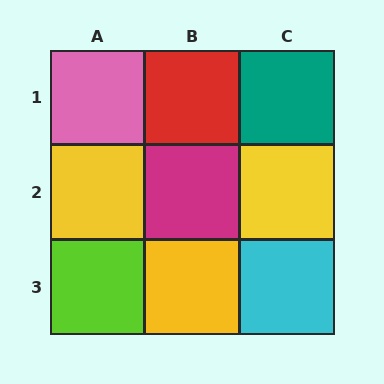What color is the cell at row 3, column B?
Yellow.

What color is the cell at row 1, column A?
Pink.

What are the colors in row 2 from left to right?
Yellow, magenta, yellow.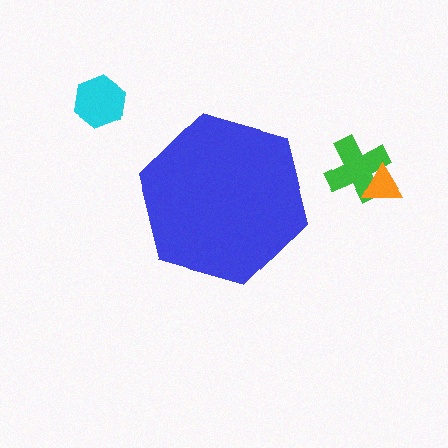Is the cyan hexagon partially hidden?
No, the cyan hexagon is fully visible.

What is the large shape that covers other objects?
A blue hexagon.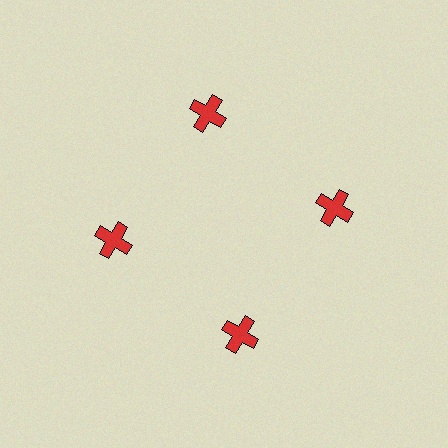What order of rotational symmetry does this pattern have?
This pattern has 4-fold rotational symmetry.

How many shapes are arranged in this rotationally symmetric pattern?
There are 4 shapes, arranged in 4 groups of 1.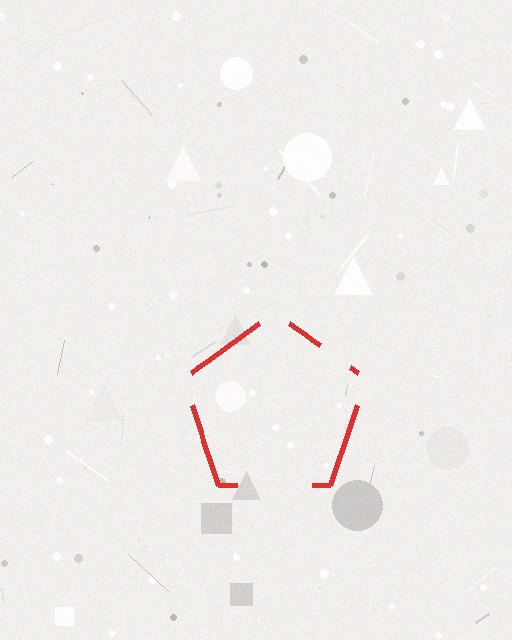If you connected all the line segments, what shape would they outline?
They would outline a pentagon.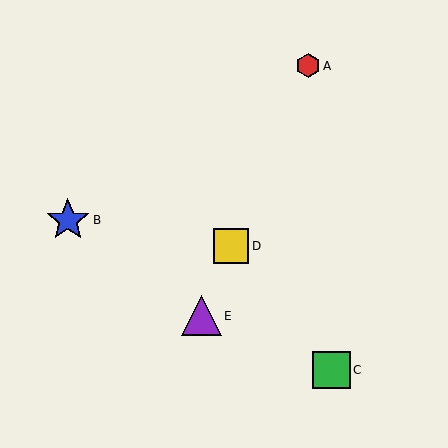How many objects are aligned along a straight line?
3 objects (A, D, E) are aligned along a straight line.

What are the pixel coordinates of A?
Object A is at (308, 66).